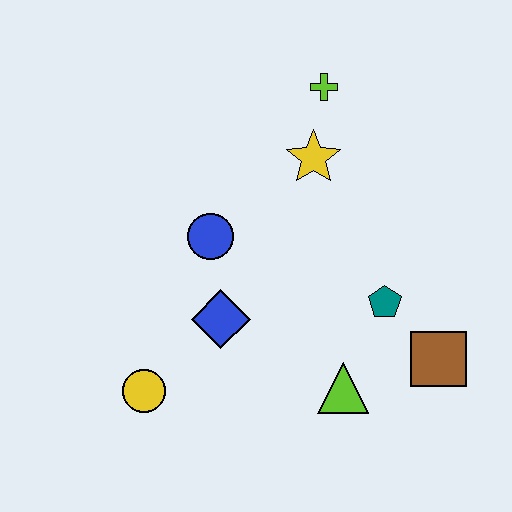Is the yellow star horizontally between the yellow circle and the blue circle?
No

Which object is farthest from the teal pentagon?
The yellow circle is farthest from the teal pentagon.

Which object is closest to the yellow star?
The lime cross is closest to the yellow star.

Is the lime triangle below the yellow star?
Yes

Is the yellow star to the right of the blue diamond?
Yes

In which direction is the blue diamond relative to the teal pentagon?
The blue diamond is to the left of the teal pentagon.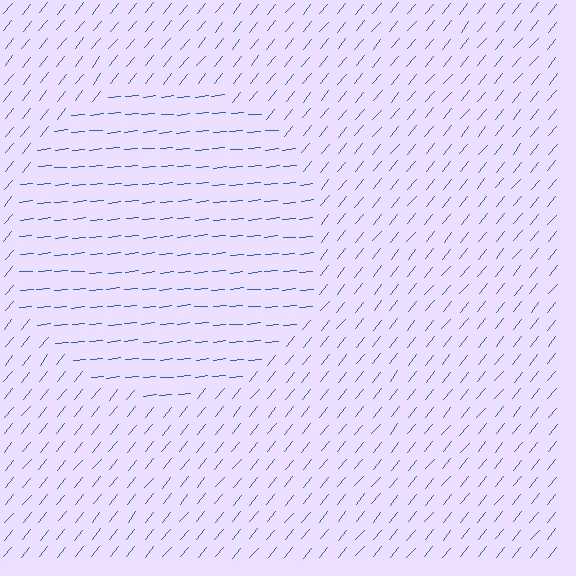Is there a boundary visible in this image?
Yes, there is a texture boundary formed by a change in line orientation.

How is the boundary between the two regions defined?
The boundary is defined purely by a change in line orientation (approximately 45 degrees difference). All lines are the same color and thickness.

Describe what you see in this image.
The image is filled with small blue line segments. A circle region in the image has lines oriented differently from the surrounding lines, creating a visible texture boundary.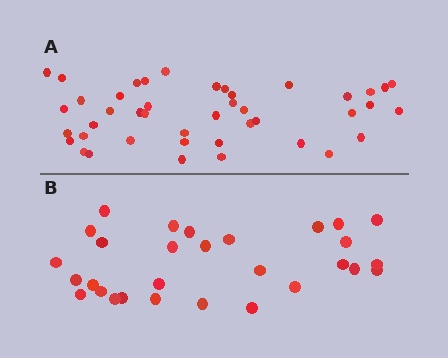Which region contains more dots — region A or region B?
Region A (the top region) has more dots.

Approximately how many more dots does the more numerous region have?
Region A has approximately 15 more dots than region B.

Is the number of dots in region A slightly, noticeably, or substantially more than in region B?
Region A has substantially more. The ratio is roughly 1.5 to 1.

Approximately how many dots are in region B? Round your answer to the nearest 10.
About 30 dots. (The exact count is 29, which rounds to 30.)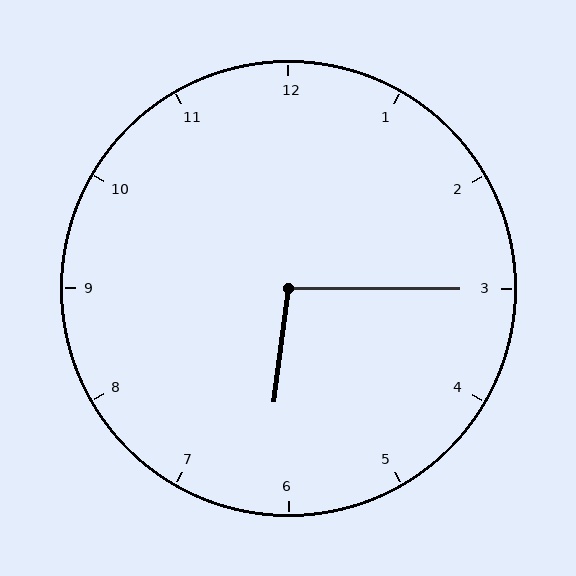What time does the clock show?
6:15.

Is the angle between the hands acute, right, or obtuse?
It is obtuse.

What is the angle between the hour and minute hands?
Approximately 98 degrees.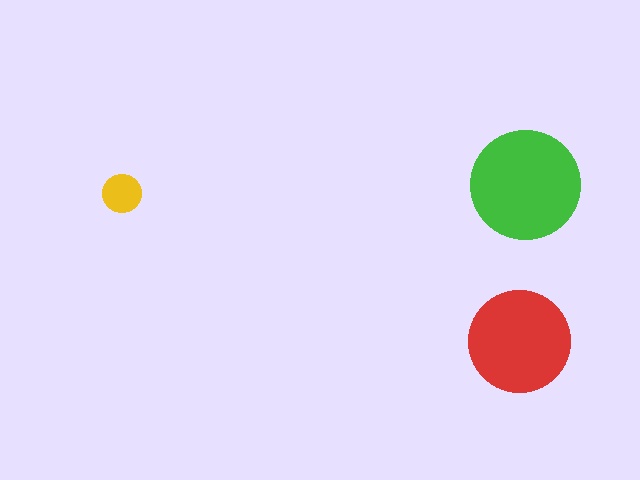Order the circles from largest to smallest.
the green one, the red one, the yellow one.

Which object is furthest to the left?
The yellow circle is leftmost.